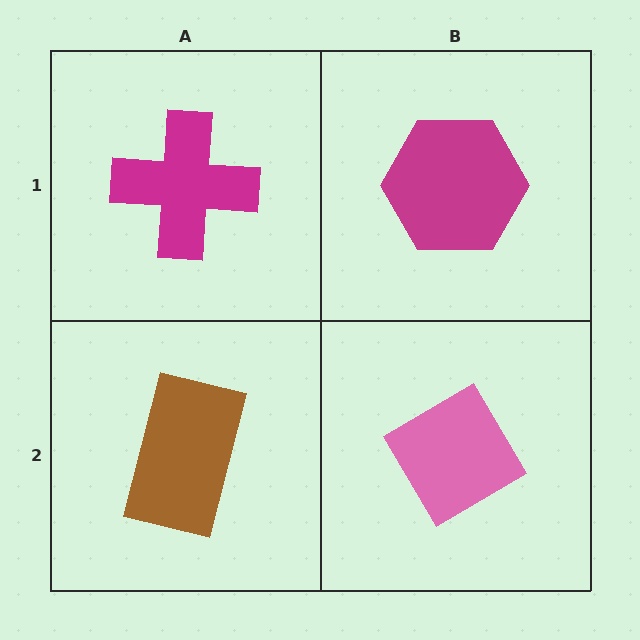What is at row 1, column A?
A magenta cross.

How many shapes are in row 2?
2 shapes.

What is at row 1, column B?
A magenta hexagon.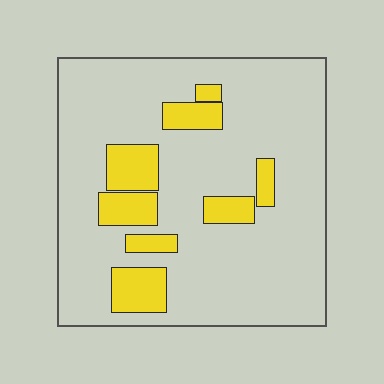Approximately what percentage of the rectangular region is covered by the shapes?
Approximately 15%.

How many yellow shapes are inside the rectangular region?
8.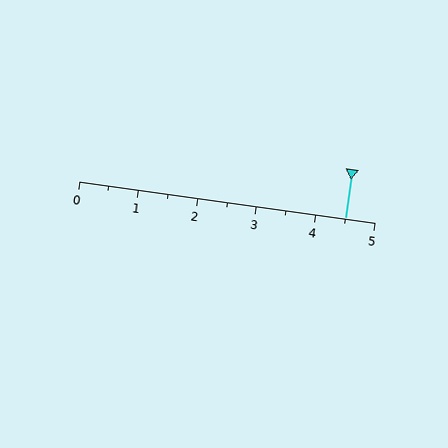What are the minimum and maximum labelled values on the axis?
The axis runs from 0 to 5.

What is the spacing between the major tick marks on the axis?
The major ticks are spaced 1 apart.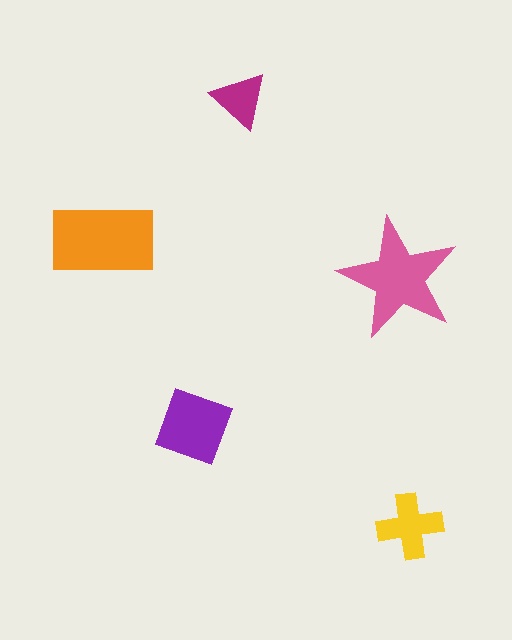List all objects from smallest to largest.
The magenta triangle, the yellow cross, the purple diamond, the pink star, the orange rectangle.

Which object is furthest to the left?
The orange rectangle is leftmost.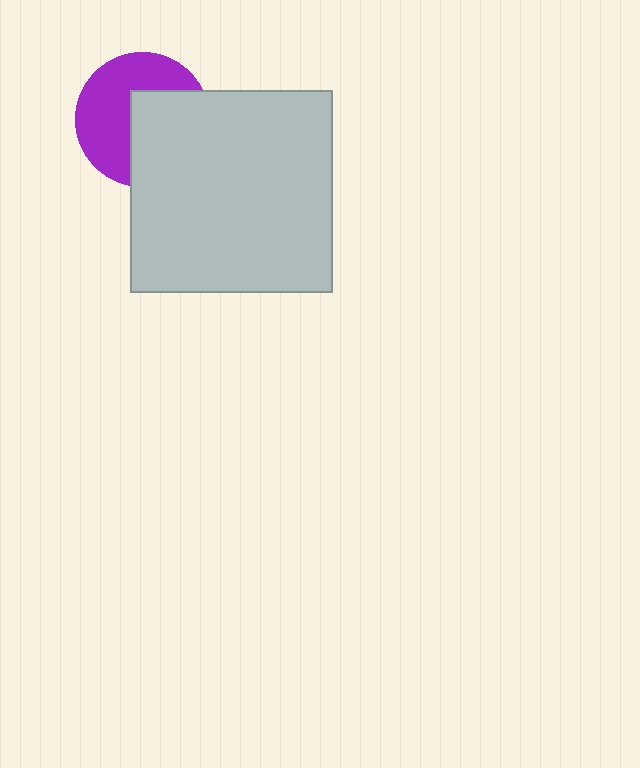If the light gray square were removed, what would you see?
You would see the complete purple circle.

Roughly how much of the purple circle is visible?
About half of it is visible (roughly 53%).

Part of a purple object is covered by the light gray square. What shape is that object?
It is a circle.